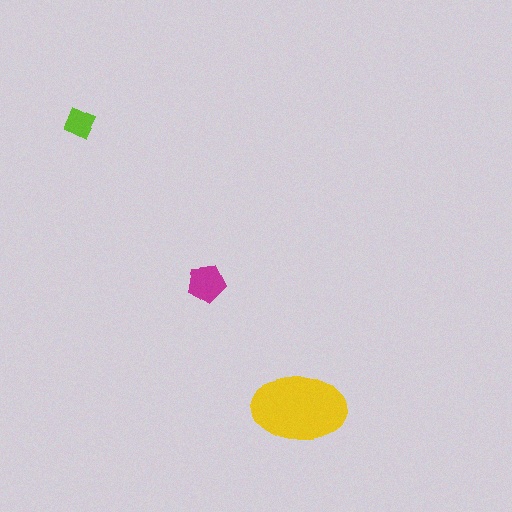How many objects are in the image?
There are 3 objects in the image.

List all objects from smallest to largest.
The lime diamond, the magenta pentagon, the yellow ellipse.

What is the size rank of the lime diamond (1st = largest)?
3rd.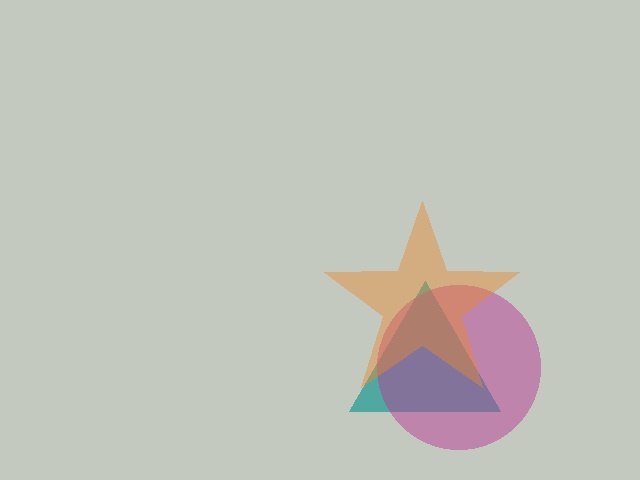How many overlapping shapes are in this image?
There are 3 overlapping shapes in the image.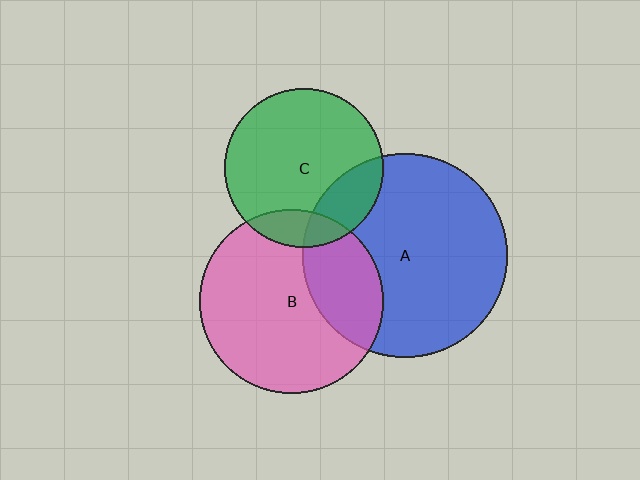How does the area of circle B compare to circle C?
Approximately 1.4 times.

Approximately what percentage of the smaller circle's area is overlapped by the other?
Approximately 20%.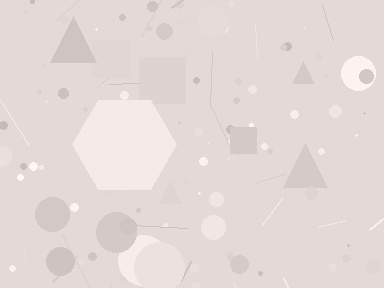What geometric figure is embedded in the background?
A hexagon is embedded in the background.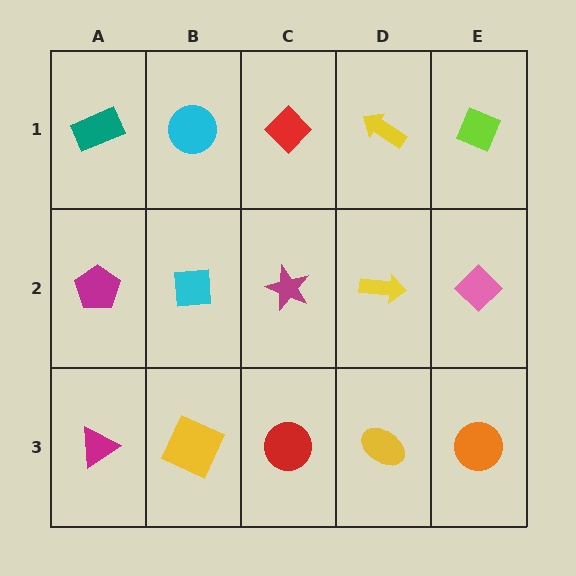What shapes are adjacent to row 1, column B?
A cyan square (row 2, column B), a teal rectangle (row 1, column A), a red diamond (row 1, column C).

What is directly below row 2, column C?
A red circle.